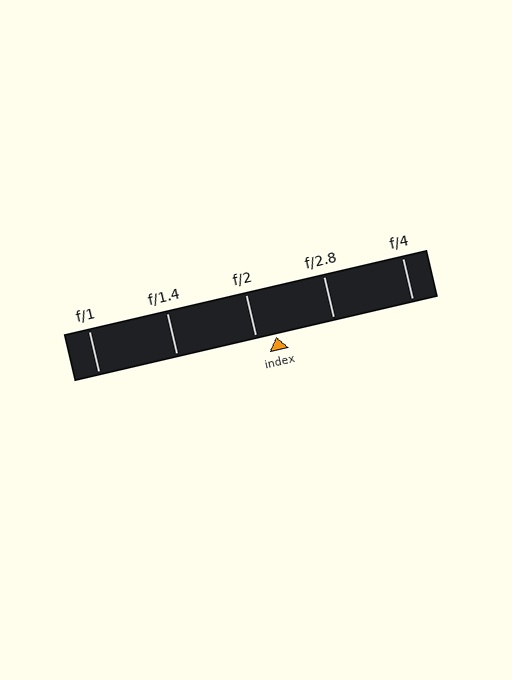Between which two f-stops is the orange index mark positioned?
The index mark is between f/2 and f/2.8.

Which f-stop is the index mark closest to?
The index mark is closest to f/2.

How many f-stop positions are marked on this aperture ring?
There are 5 f-stop positions marked.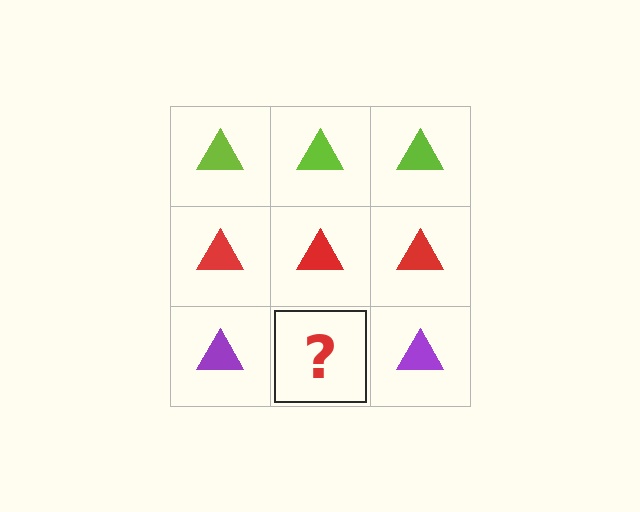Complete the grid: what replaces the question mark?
The question mark should be replaced with a purple triangle.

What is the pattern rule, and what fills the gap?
The rule is that each row has a consistent color. The gap should be filled with a purple triangle.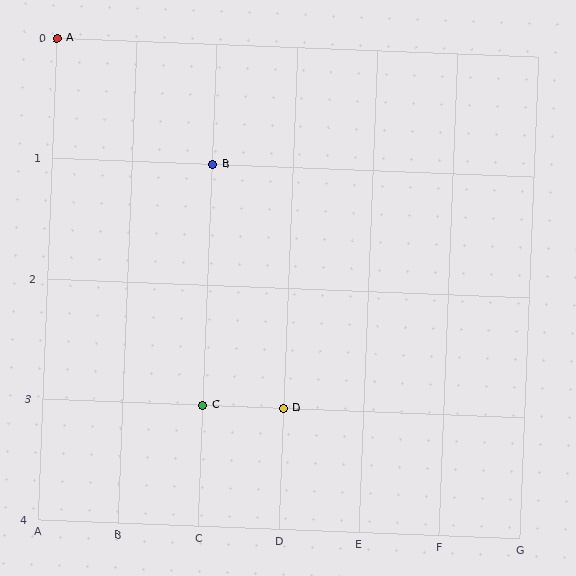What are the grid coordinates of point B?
Point B is at grid coordinates (C, 1).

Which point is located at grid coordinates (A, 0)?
Point A is at (A, 0).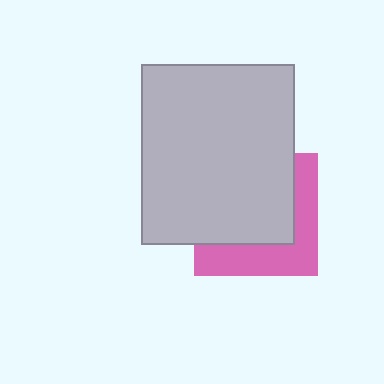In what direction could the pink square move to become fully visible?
The pink square could move toward the lower-right. That would shift it out from behind the light gray rectangle entirely.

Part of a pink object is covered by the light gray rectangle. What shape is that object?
It is a square.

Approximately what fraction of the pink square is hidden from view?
Roughly 62% of the pink square is hidden behind the light gray rectangle.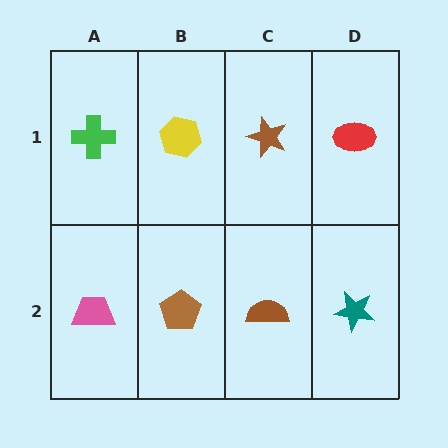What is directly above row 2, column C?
A brown star.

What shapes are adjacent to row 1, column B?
A brown pentagon (row 2, column B), a green cross (row 1, column A), a brown star (row 1, column C).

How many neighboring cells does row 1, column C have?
3.